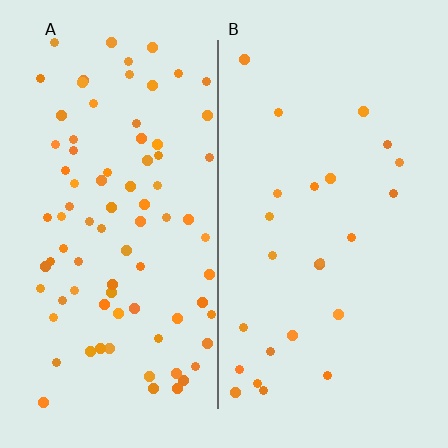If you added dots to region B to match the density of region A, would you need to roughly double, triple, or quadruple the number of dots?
Approximately triple.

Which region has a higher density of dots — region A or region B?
A (the left).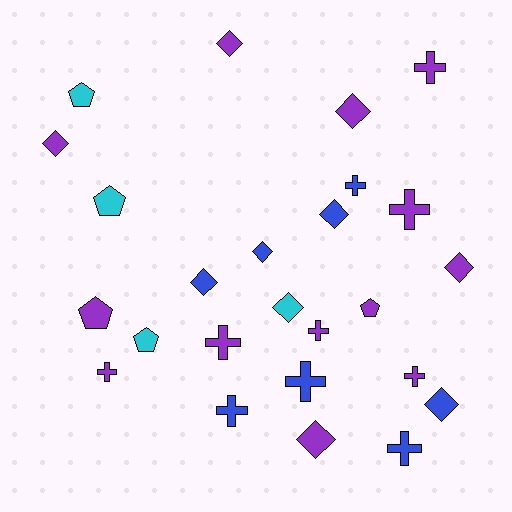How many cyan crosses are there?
There are no cyan crosses.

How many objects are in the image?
There are 25 objects.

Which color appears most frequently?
Purple, with 13 objects.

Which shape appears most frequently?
Cross, with 10 objects.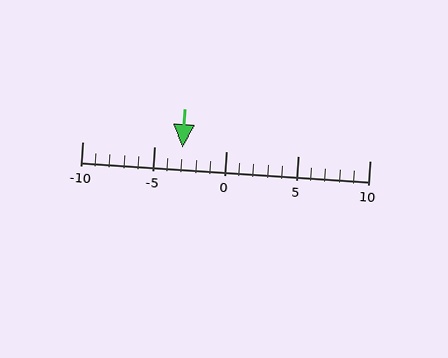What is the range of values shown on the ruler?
The ruler shows values from -10 to 10.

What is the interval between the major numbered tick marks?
The major tick marks are spaced 5 units apart.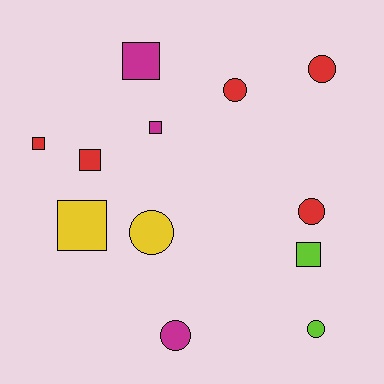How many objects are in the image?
There are 12 objects.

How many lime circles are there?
There is 1 lime circle.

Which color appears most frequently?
Red, with 5 objects.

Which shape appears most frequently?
Square, with 6 objects.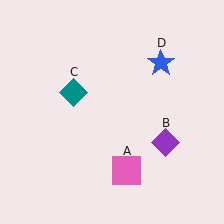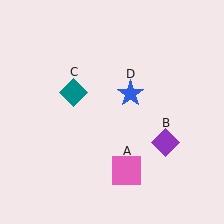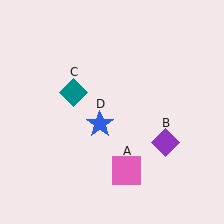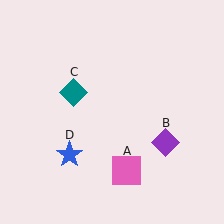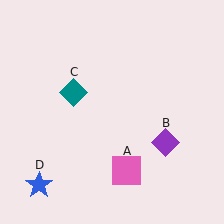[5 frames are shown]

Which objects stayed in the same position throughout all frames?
Pink square (object A) and purple diamond (object B) and teal diamond (object C) remained stationary.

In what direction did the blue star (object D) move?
The blue star (object D) moved down and to the left.